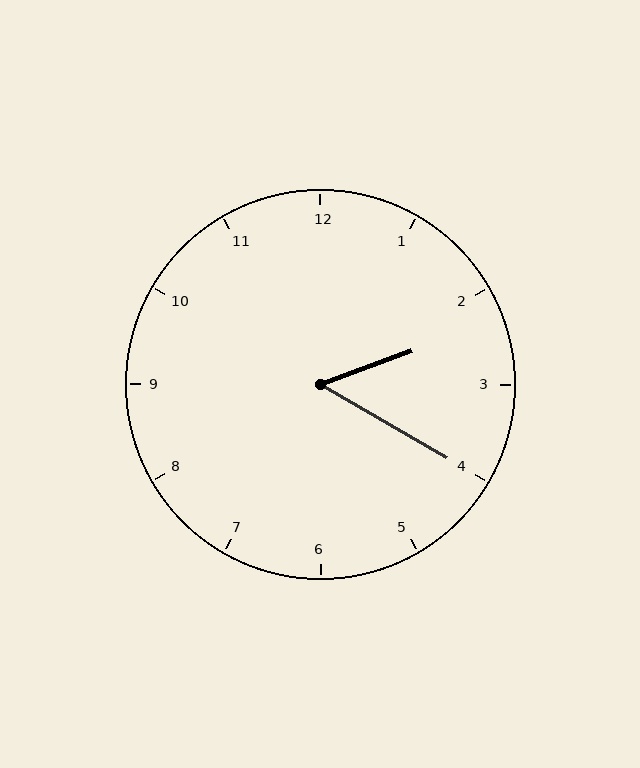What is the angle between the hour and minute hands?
Approximately 50 degrees.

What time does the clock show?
2:20.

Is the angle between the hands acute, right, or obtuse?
It is acute.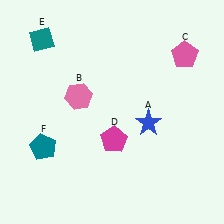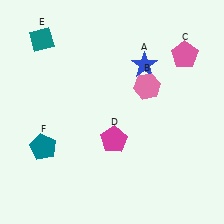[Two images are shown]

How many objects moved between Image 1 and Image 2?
2 objects moved between the two images.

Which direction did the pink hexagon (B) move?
The pink hexagon (B) moved right.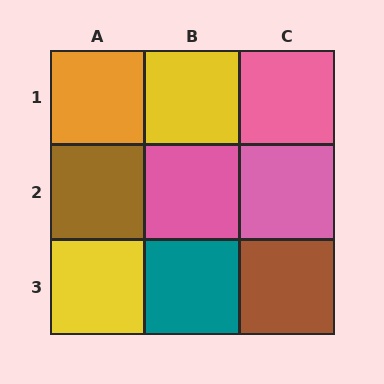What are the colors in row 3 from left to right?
Yellow, teal, brown.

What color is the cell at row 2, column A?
Brown.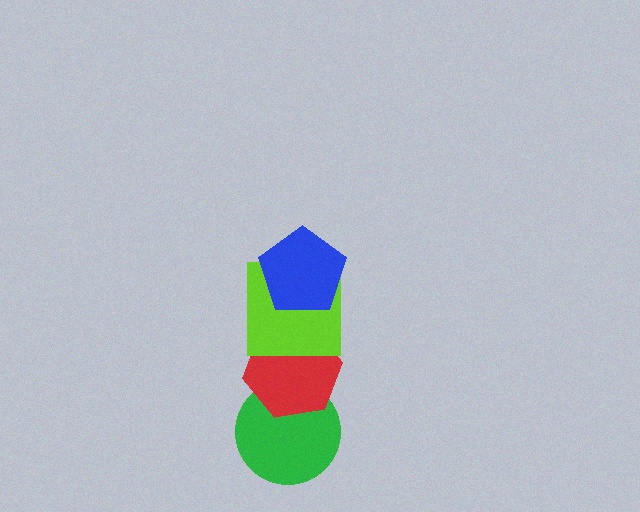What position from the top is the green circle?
The green circle is 4th from the top.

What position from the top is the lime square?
The lime square is 2nd from the top.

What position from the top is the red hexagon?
The red hexagon is 3rd from the top.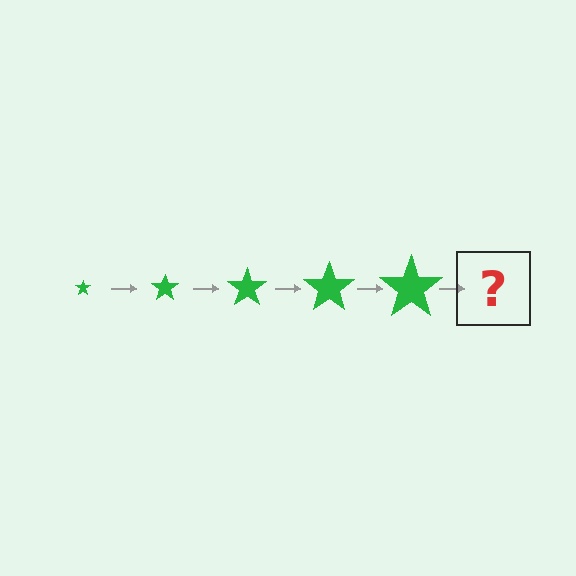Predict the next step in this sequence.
The next step is a green star, larger than the previous one.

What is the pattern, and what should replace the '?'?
The pattern is that the star gets progressively larger each step. The '?' should be a green star, larger than the previous one.